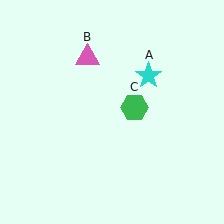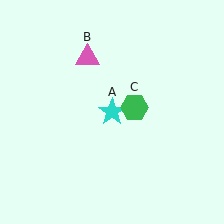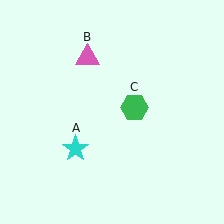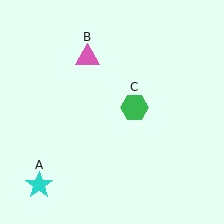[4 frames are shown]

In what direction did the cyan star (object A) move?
The cyan star (object A) moved down and to the left.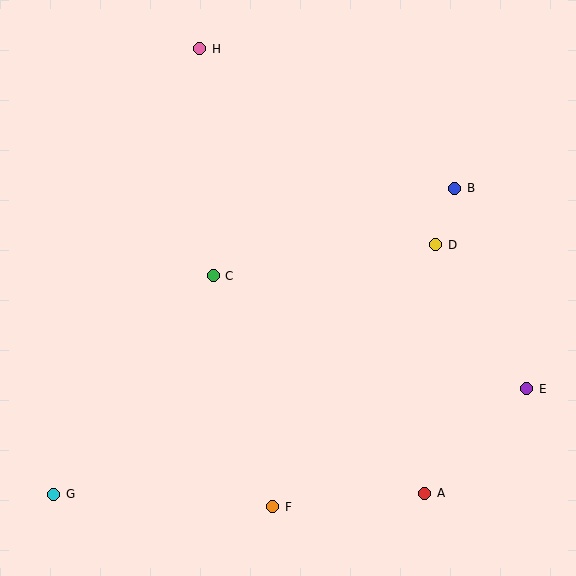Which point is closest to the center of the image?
Point C at (213, 276) is closest to the center.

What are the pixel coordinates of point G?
Point G is at (54, 494).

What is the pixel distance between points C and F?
The distance between C and F is 238 pixels.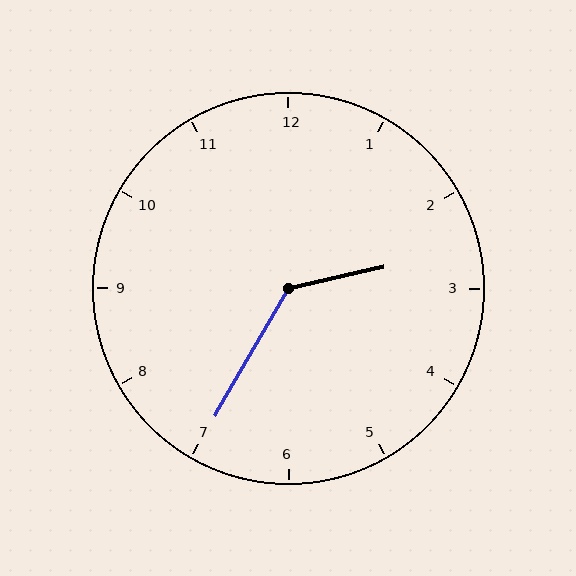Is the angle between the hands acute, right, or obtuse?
It is obtuse.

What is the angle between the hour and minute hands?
Approximately 132 degrees.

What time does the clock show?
2:35.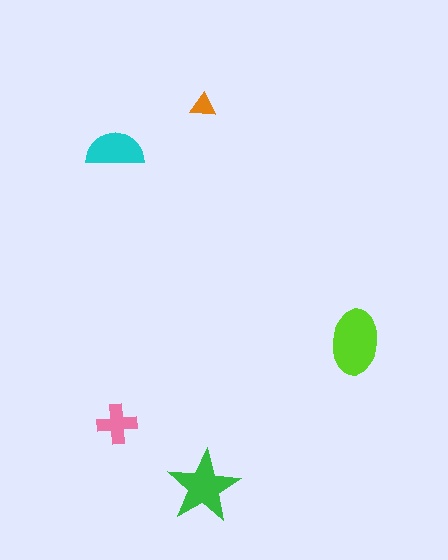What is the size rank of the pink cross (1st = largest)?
4th.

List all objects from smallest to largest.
The orange triangle, the pink cross, the cyan semicircle, the green star, the lime ellipse.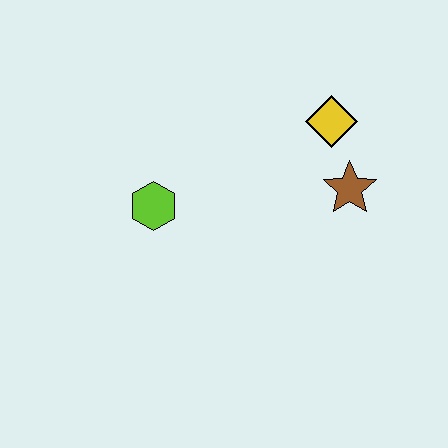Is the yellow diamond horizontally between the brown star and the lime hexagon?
Yes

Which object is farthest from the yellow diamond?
The lime hexagon is farthest from the yellow diamond.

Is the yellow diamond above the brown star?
Yes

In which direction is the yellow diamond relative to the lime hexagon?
The yellow diamond is to the right of the lime hexagon.